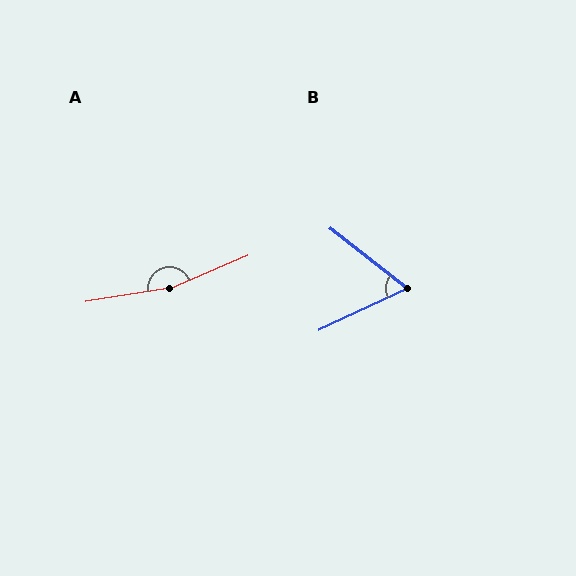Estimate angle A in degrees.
Approximately 166 degrees.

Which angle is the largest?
A, at approximately 166 degrees.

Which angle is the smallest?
B, at approximately 63 degrees.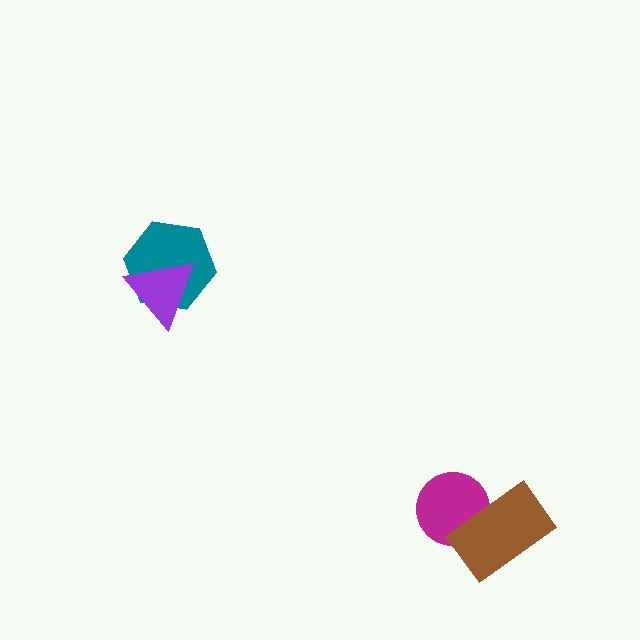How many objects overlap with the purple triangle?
1 object overlaps with the purple triangle.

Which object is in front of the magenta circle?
The brown rectangle is in front of the magenta circle.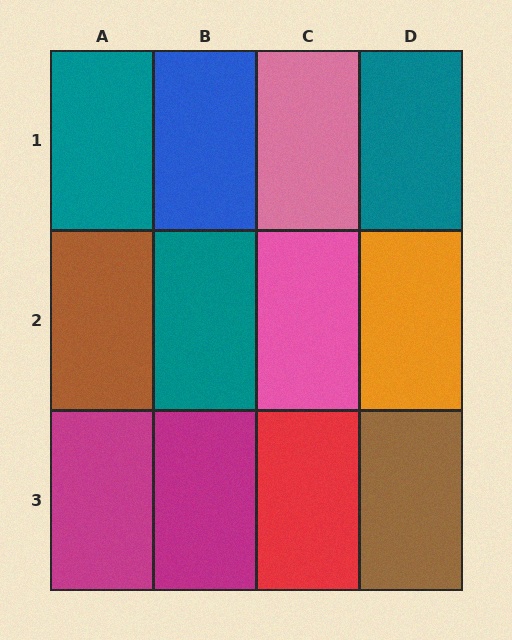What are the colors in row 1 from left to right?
Teal, blue, pink, teal.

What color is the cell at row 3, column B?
Magenta.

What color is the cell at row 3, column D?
Brown.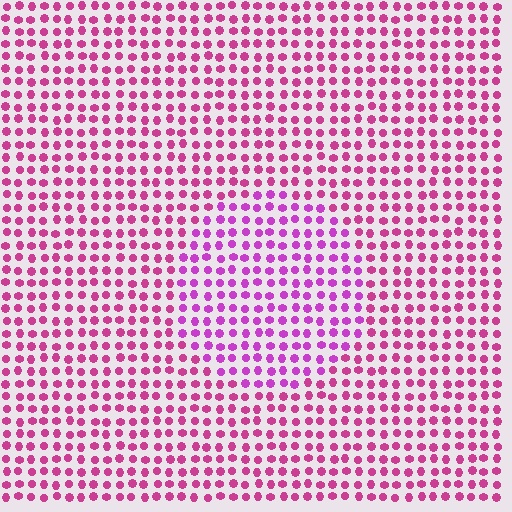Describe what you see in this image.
The image is filled with small magenta elements in a uniform arrangement. A circle-shaped region is visible where the elements are tinted to a slightly different hue, forming a subtle color boundary.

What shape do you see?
I see a circle.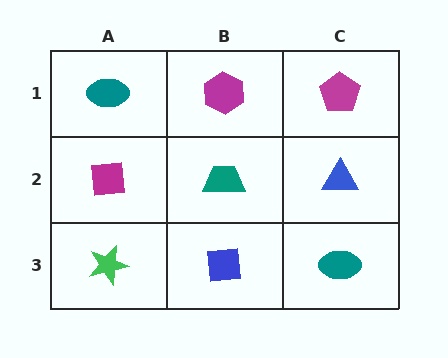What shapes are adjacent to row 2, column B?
A magenta hexagon (row 1, column B), a blue square (row 3, column B), a magenta square (row 2, column A), a blue triangle (row 2, column C).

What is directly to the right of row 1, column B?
A magenta pentagon.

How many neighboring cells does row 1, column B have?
3.